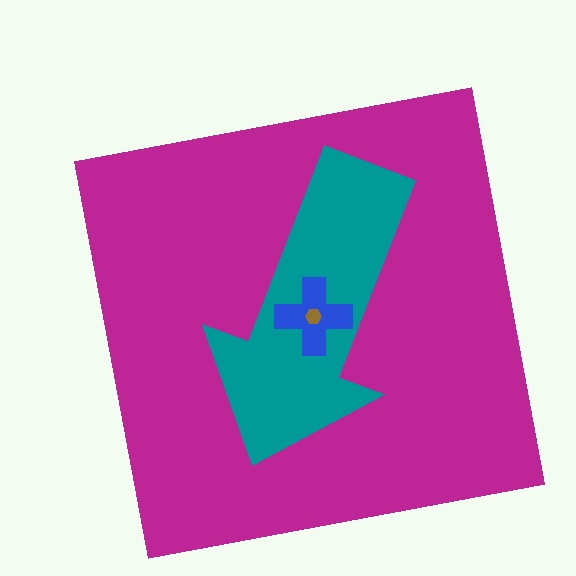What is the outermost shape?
The magenta square.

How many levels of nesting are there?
4.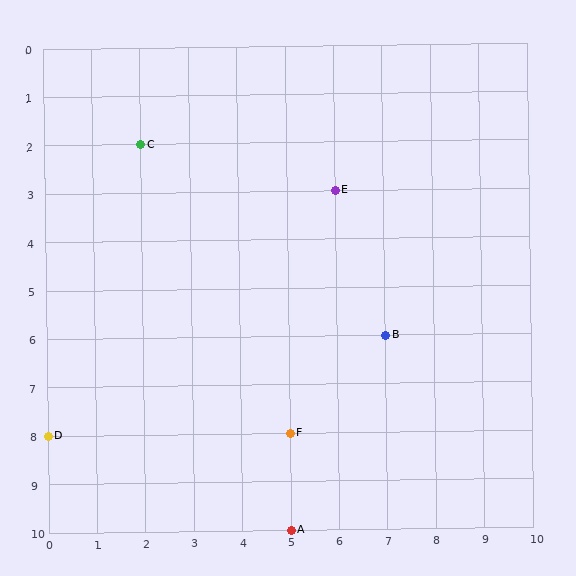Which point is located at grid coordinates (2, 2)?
Point C is at (2, 2).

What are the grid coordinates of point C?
Point C is at grid coordinates (2, 2).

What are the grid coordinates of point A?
Point A is at grid coordinates (5, 10).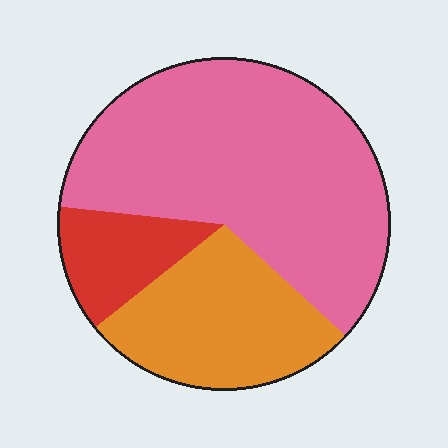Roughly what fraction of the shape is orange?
Orange takes up about one quarter (1/4) of the shape.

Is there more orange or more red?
Orange.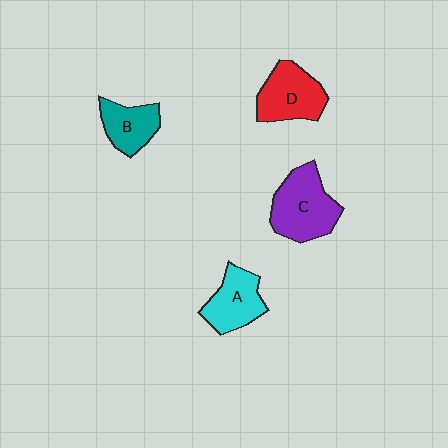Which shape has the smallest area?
Shape B (teal).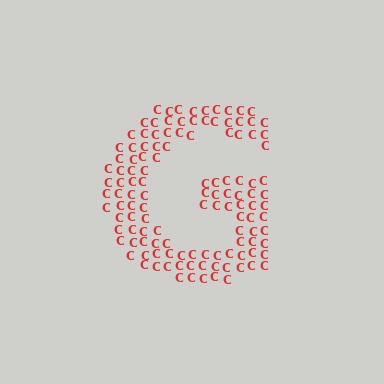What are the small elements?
The small elements are letter C's.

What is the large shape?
The large shape is the letter G.